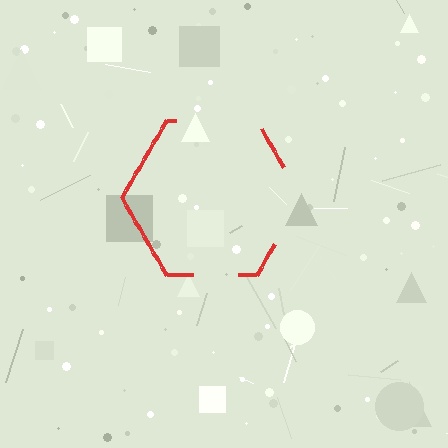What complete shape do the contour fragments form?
The contour fragments form a hexagon.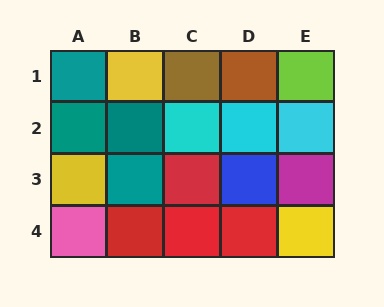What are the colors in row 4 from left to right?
Pink, red, red, red, yellow.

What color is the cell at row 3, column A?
Yellow.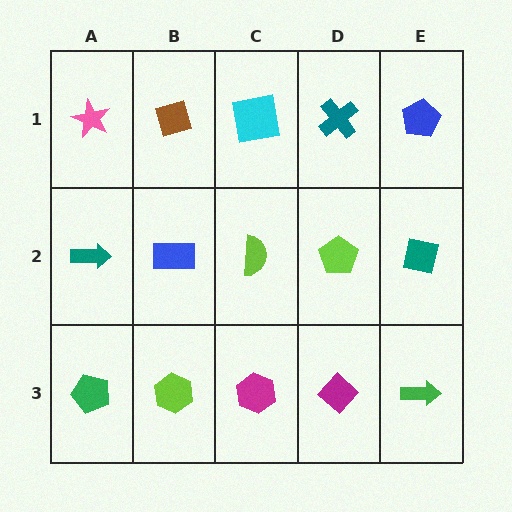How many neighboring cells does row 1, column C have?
3.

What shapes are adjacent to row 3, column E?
A teal square (row 2, column E), a magenta diamond (row 3, column D).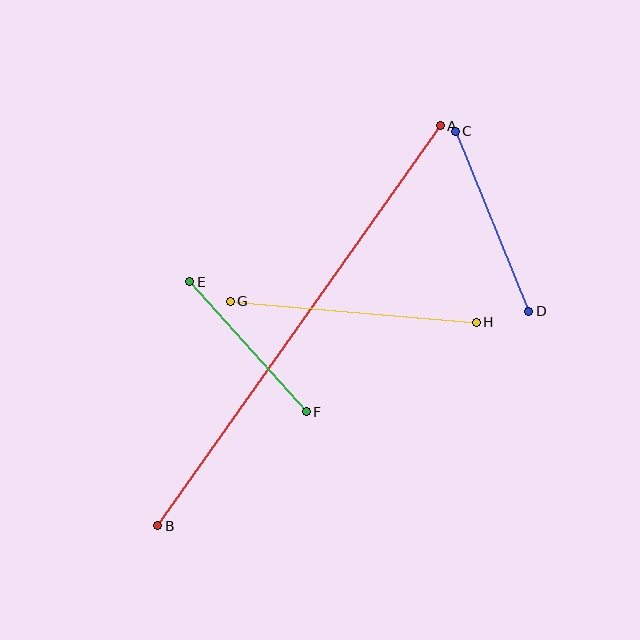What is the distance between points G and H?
The distance is approximately 247 pixels.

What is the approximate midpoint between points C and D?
The midpoint is at approximately (492, 221) pixels.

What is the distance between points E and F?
The distance is approximately 175 pixels.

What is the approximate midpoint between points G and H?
The midpoint is at approximately (353, 312) pixels.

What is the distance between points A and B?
The distance is approximately 489 pixels.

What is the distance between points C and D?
The distance is approximately 194 pixels.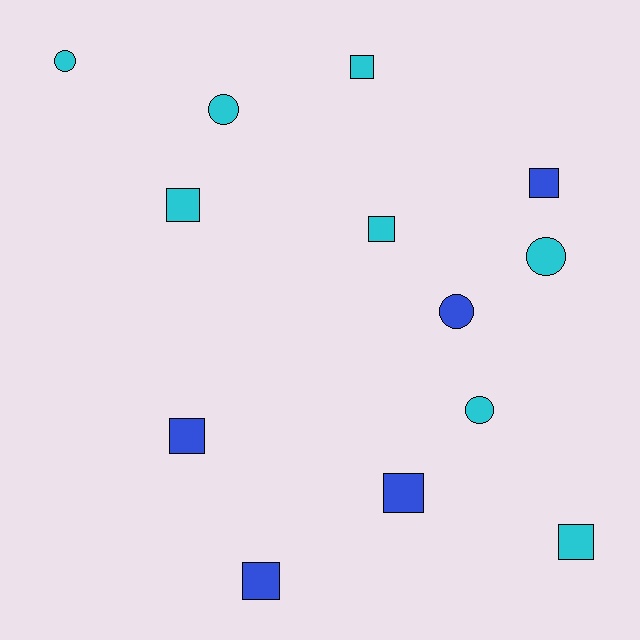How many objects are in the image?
There are 13 objects.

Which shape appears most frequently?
Square, with 8 objects.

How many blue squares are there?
There are 4 blue squares.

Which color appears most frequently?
Cyan, with 8 objects.